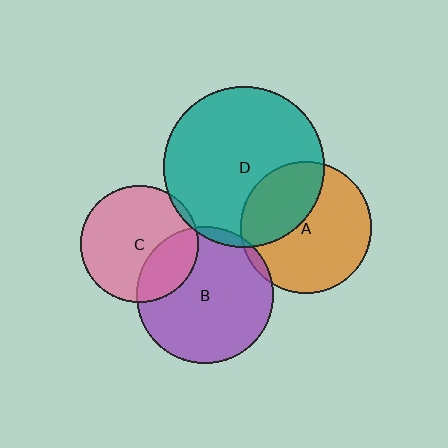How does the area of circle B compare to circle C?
Approximately 1.4 times.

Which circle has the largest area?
Circle D (teal).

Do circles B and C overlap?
Yes.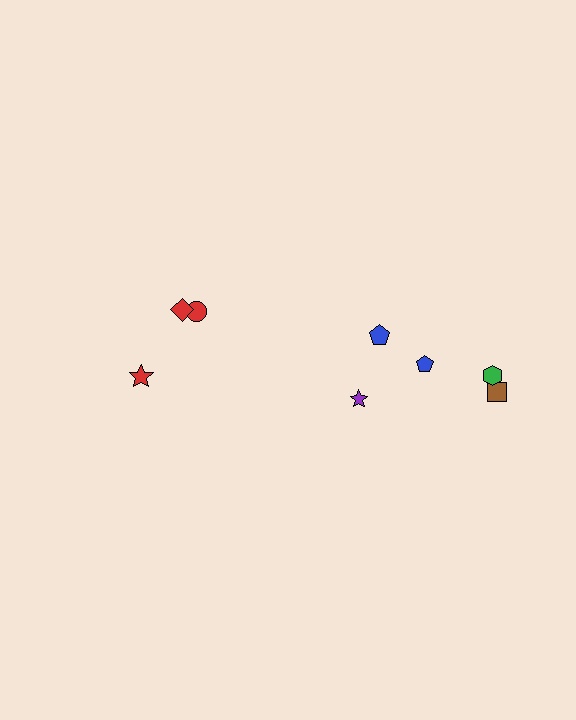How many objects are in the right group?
There are 5 objects.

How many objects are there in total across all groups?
There are 8 objects.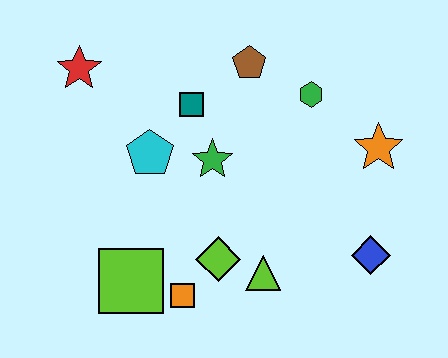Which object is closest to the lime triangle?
The lime diamond is closest to the lime triangle.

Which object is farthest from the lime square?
The orange star is farthest from the lime square.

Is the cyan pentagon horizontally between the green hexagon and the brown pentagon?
No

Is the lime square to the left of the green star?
Yes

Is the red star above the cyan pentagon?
Yes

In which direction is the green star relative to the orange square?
The green star is above the orange square.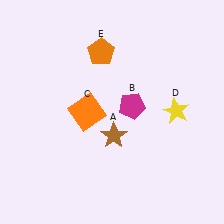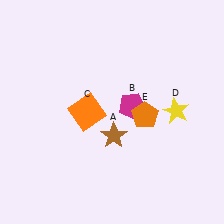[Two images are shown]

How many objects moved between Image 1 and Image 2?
1 object moved between the two images.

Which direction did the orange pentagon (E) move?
The orange pentagon (E) moved down.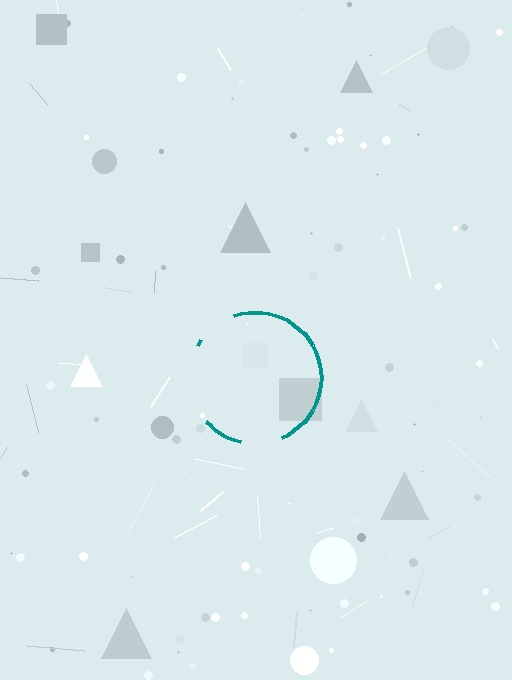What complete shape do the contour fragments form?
The contour fragments form a circle.